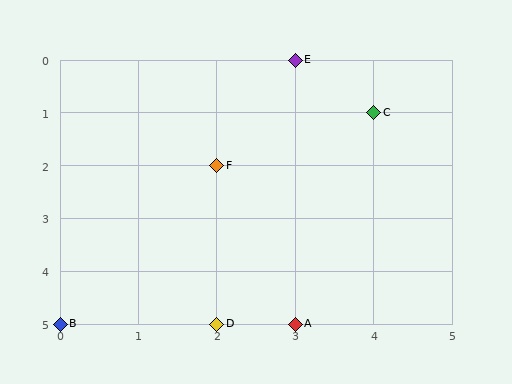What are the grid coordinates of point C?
Point C is at grid coordinates (4, 1).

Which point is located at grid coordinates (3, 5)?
Point A is at (3, 5).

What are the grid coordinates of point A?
Point A is at grid coordinates (3, 5).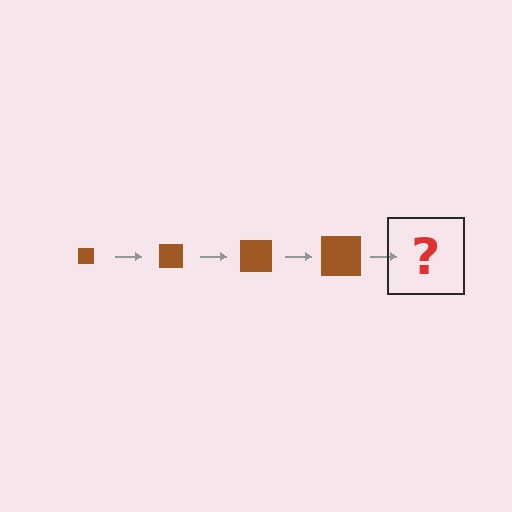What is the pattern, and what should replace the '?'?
The pattern is that the square gets progressively larger each step. The '?' should be a brown square, larger than the previous one.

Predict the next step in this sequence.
The next step is a brown square, larger than the previous one.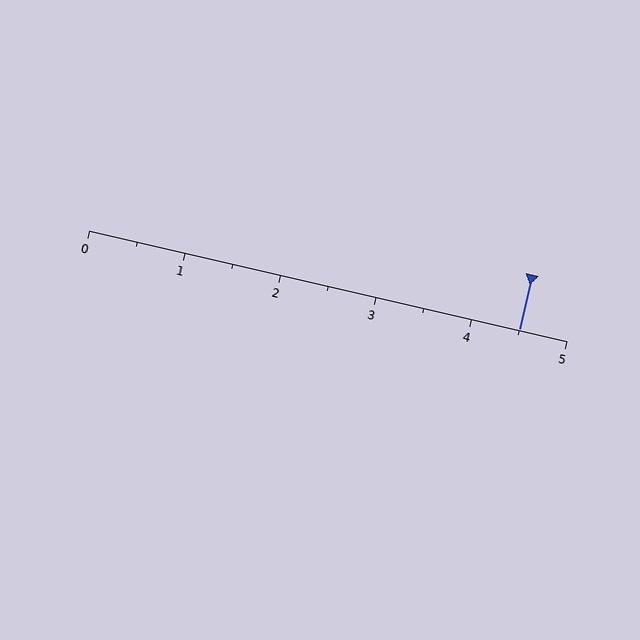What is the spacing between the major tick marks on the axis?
The major ticks are spaced 1 apart.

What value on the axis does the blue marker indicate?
The marker indicates approximately 4.5.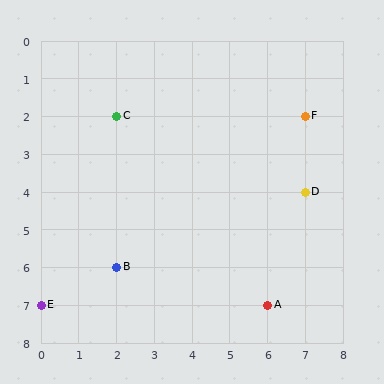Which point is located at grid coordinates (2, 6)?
Point B is at (2, 6).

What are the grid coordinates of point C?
Point C is at grid coordinates (2, 2).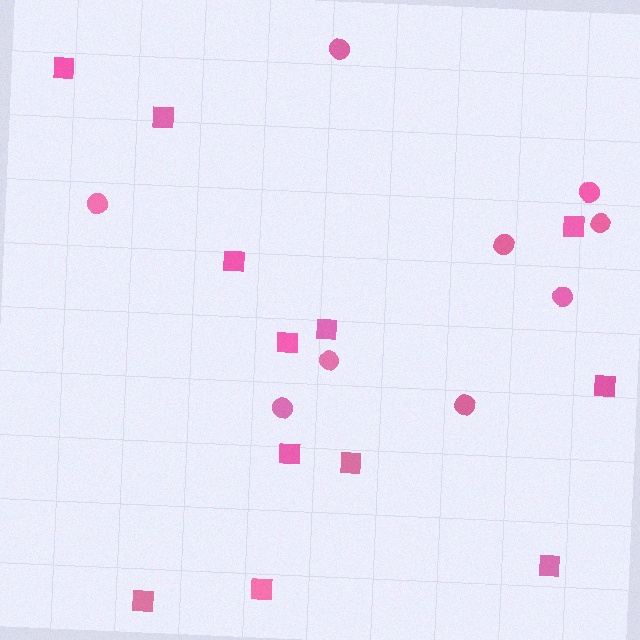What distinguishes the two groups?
There are 2 groups: one group of circles (9) and one group of squares (12).